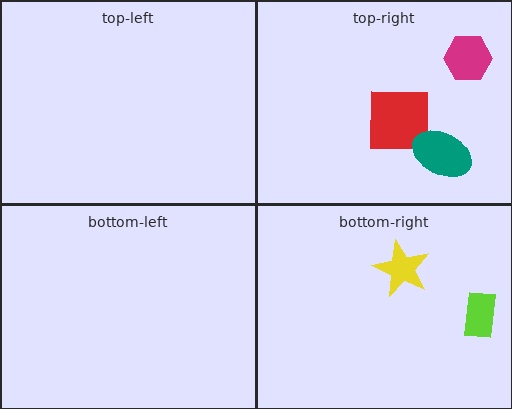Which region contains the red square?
The top-right region.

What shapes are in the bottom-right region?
The yellow star, the lime rectangle.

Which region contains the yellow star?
The bottom-right region.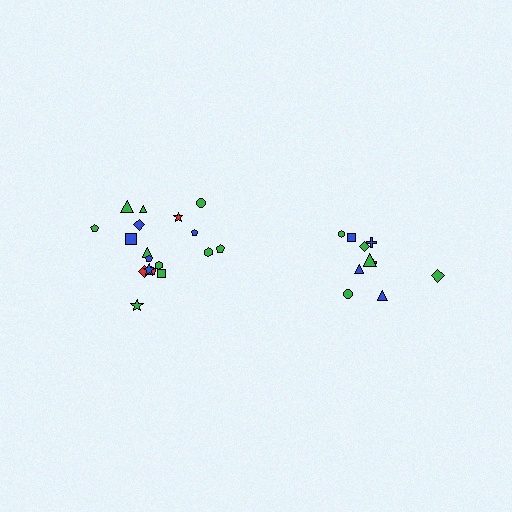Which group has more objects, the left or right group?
The left group.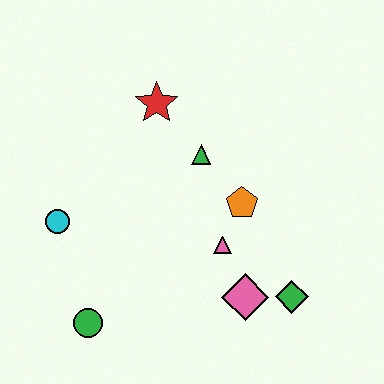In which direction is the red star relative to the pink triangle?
The red star is above the pink triangle.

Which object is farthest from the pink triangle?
The cyan circle is farthest from the pink triangle.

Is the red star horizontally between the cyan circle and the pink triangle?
Yes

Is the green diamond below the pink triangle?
Yes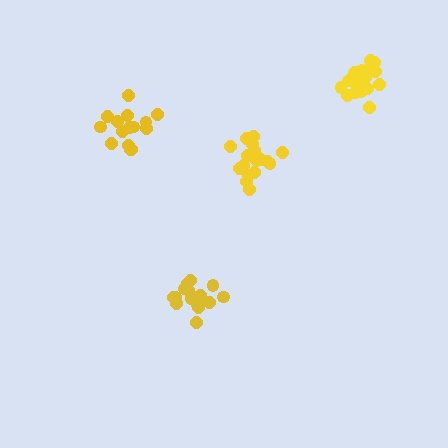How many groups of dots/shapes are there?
There are 4 groups.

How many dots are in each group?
Group 1: 21 dots, Group 2: 20 dots, Group 3: 15 dots, Group 4: 19 dots (75 total).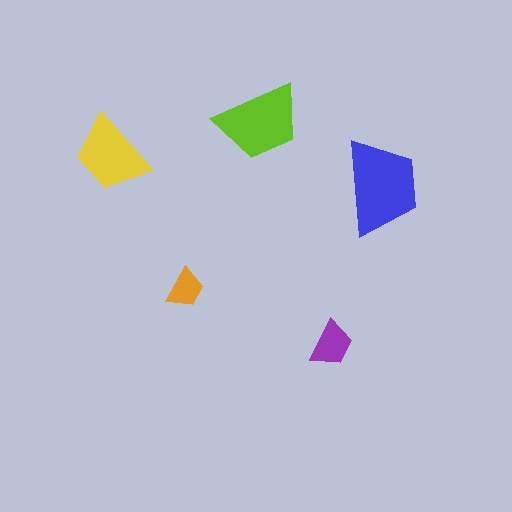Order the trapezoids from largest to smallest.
the blue one, the lime one, the yellow one, the purple one, the orange one.